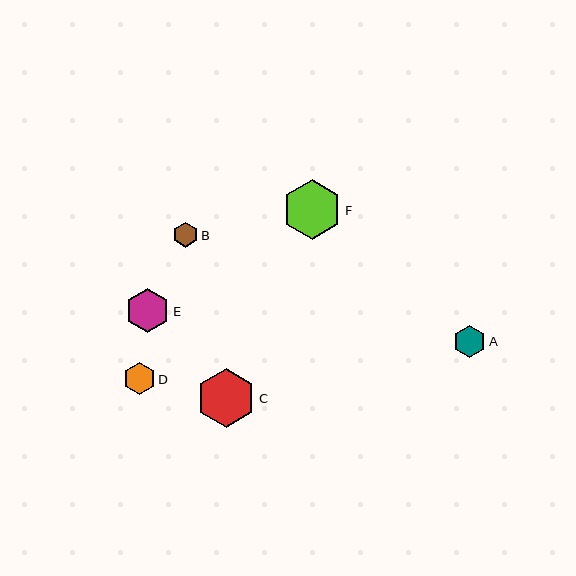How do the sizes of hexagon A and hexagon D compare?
Hexagon A and hexagon D are approximately the same size.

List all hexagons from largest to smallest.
From largest to smallest: F, C, E, A, D, B.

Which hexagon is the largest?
Hexagon F is the largest with a size of approximately 59 pixels.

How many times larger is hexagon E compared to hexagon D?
Hexagon E is approximately 1.4 times the size of hexagon D.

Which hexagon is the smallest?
Hexagon B is the smallest with a size of approximately 25 pixels.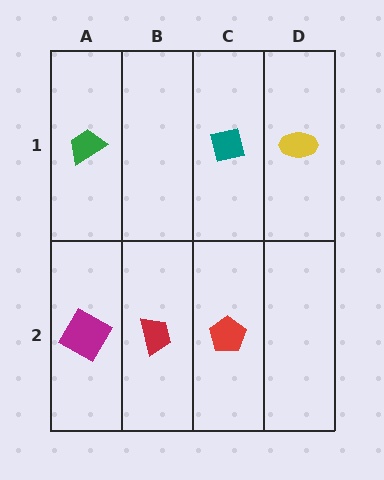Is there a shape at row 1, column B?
No, that cell is empty.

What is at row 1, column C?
A teal square.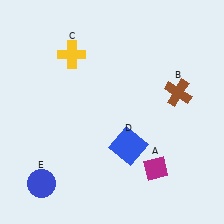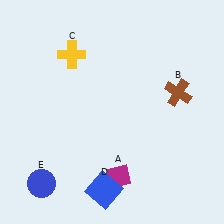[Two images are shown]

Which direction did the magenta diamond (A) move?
The magenta diamond (A) moved left.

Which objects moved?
The objects that moved are: the magenta diamond (A), the blue square (D).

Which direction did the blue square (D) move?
The blue square (D) moved down.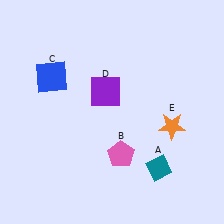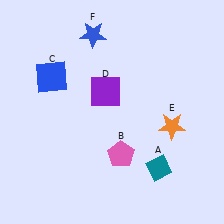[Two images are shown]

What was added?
A blue star (F) was added in Image 2.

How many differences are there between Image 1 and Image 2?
There is 1 difference between the two images.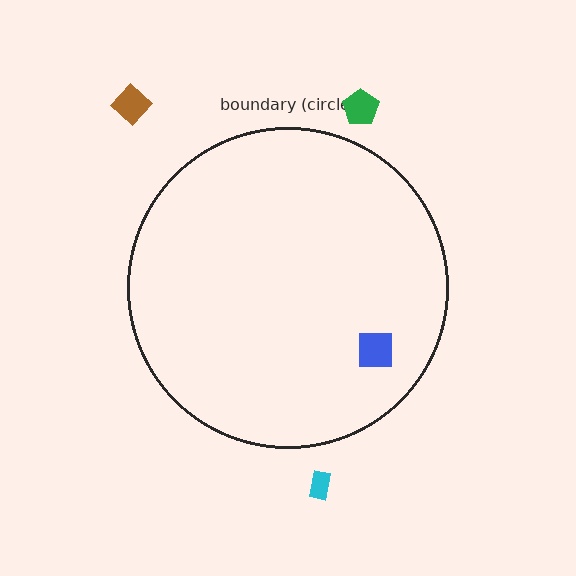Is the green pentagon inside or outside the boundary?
Outside.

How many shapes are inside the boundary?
1 inside, 3 outside.